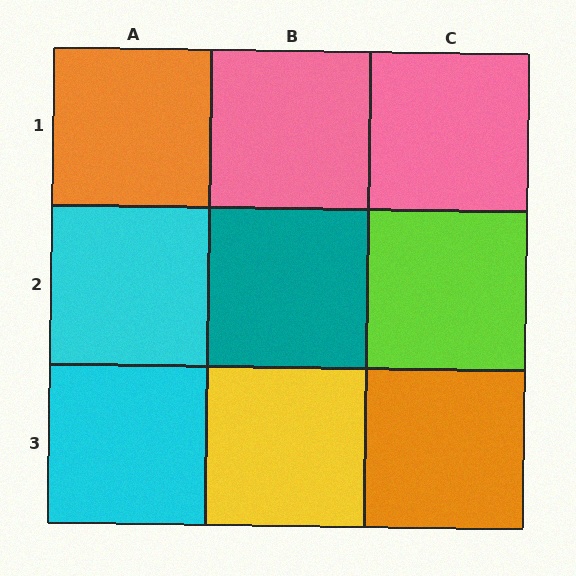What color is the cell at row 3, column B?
Yellow.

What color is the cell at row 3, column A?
Cyan.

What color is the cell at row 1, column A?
Orange.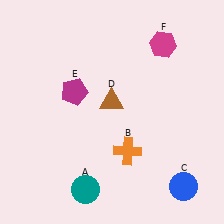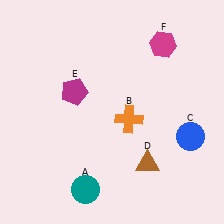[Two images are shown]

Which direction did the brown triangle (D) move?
The brown triangle (D) moved down.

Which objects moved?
The objects that moved are: the orange cross (B), the blue circle (C), the brown triangle (D).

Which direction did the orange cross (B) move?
The orange cross (B) moved up.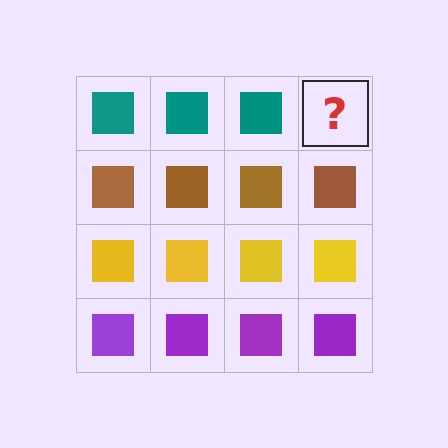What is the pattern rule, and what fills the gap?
The rule is that each row has a consistent color. The gap should be filled with a teal square.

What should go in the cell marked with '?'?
The missing cell should contain a teal square.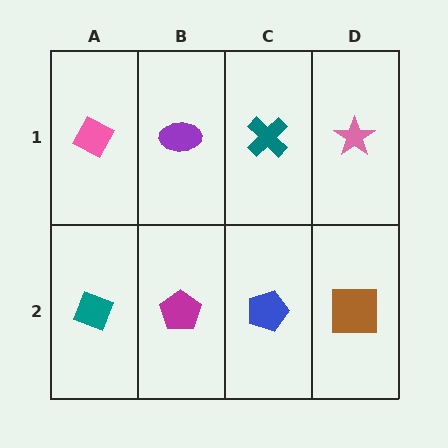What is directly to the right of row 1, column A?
A purple ellipse.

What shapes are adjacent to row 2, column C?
A teal cross (row 1, column C), a magenta pentagon (row 2, column B), a brown square (row 2, column D).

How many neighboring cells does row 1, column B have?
3.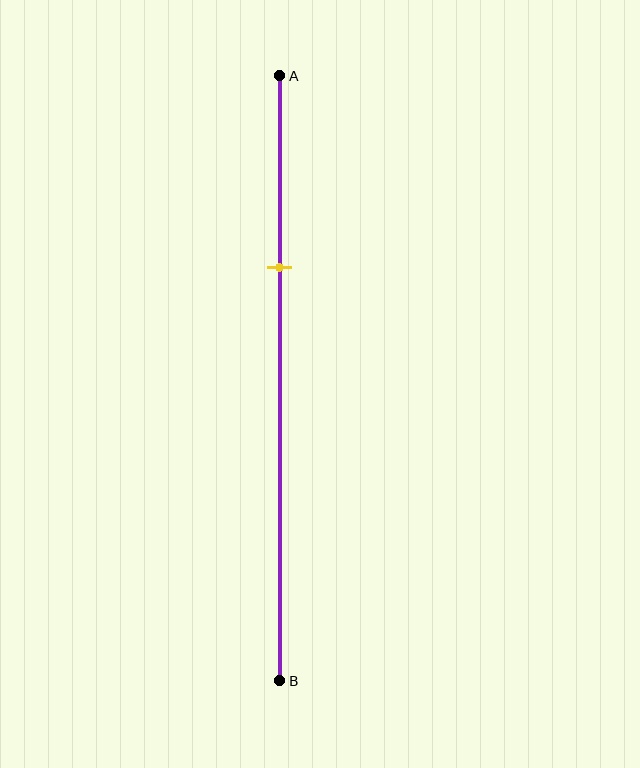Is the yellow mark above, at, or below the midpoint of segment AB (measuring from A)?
The yellow mark is above the midpoint of segment AB.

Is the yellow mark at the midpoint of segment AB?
No, the mark is at about 30% from A, not at the 50% midpoint.